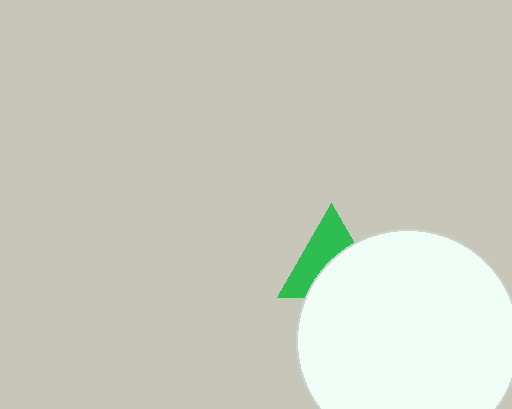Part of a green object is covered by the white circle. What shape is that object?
It is a triangle.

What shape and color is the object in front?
The object in front is a white circle.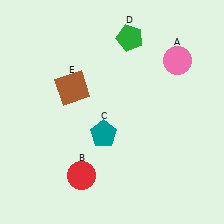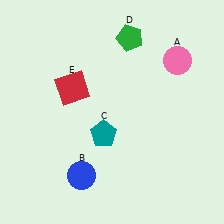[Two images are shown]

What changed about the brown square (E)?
In Image 1, E is brown. In Image 2, it changed to red.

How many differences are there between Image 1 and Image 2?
There are 2 differences between the two images.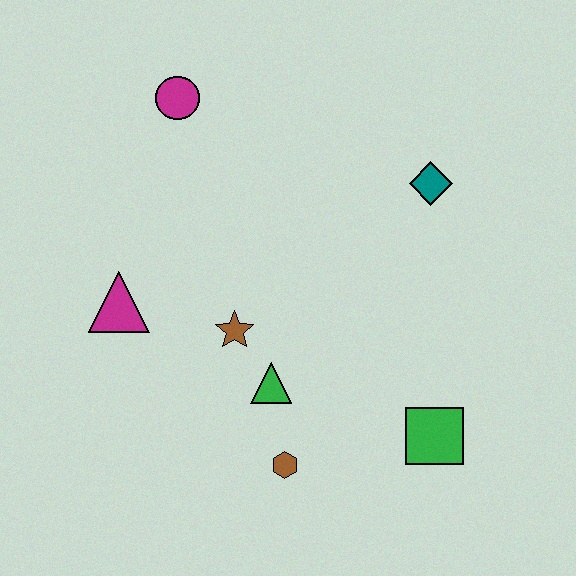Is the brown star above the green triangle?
Yes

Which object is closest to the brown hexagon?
The green triangle is closest to the brown hexagon.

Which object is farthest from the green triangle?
The magenta circle is farthest from the green triangle.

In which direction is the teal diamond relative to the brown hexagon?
The teal diamond is above the brown hexagon.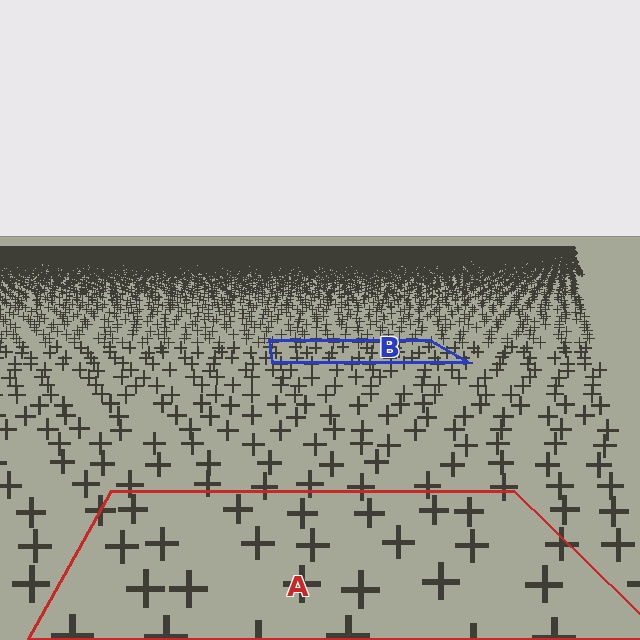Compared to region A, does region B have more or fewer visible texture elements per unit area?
Region B has more texture elements per unit area — they are packed more densely because it is farther away.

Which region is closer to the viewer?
Region A is closer. The texture elements there are larger and more spread out.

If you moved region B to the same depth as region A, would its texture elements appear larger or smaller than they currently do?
They would appear larger. At a closer depth, the same texture elements are projected at a bigger on-screen size.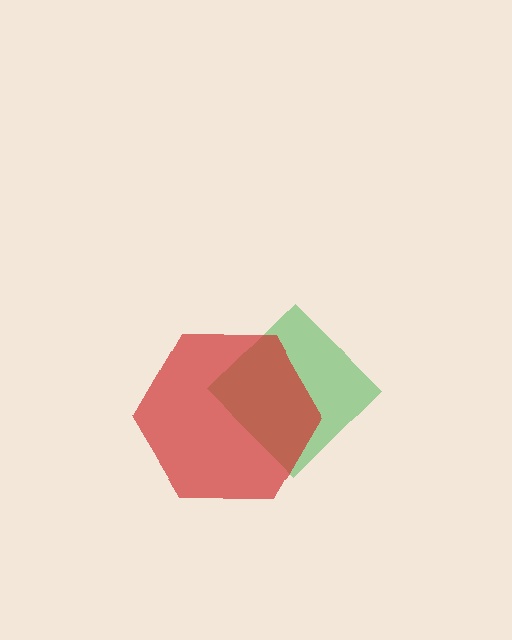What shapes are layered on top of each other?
The layered shapes are: a green diamond, a red hexagon.